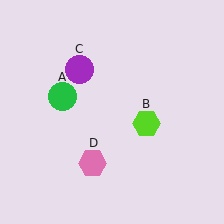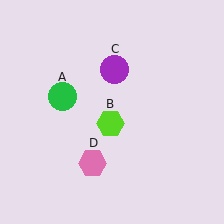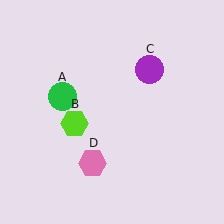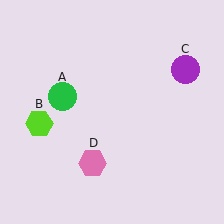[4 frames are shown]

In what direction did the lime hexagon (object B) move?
The lime hexagon (object B) moved left.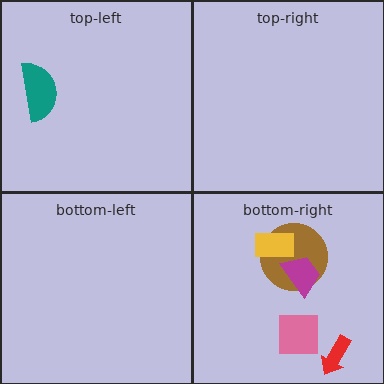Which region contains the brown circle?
The bottom-right region.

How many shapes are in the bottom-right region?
5.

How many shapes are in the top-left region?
1.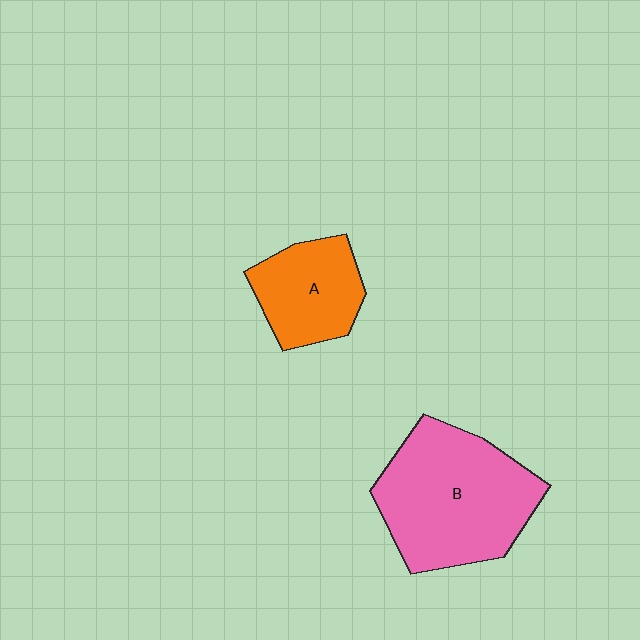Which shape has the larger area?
Shape B (pink).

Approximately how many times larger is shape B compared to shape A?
Approximately 1.9 times.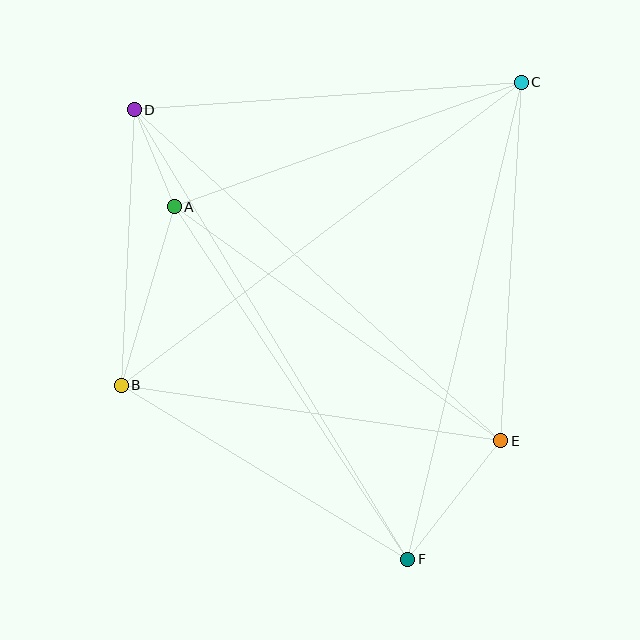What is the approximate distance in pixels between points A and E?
The distance between A and E is approximately 402 pixels.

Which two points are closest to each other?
Points A and D are closest to each other.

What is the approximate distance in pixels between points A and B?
The distance between A and B is approximately 186 pixels.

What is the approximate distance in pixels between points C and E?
The distance between C and E is approximately 359 pixels.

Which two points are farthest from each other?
Points D and F are farthest from each other.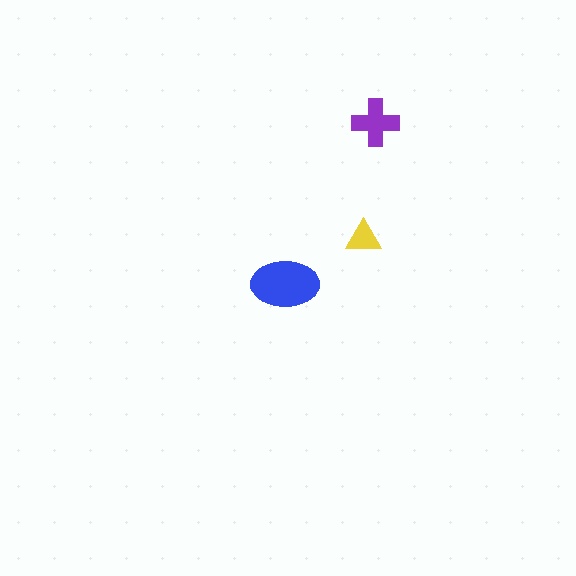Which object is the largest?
The blue ellipse.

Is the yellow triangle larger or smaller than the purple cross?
Smaller.